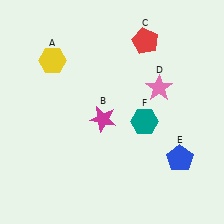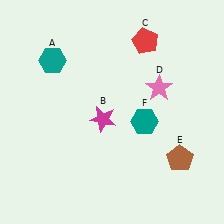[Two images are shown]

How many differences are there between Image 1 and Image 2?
There are 2 differences between the two images.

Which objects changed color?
A changed from yellow to teal. E changed from blue to brown.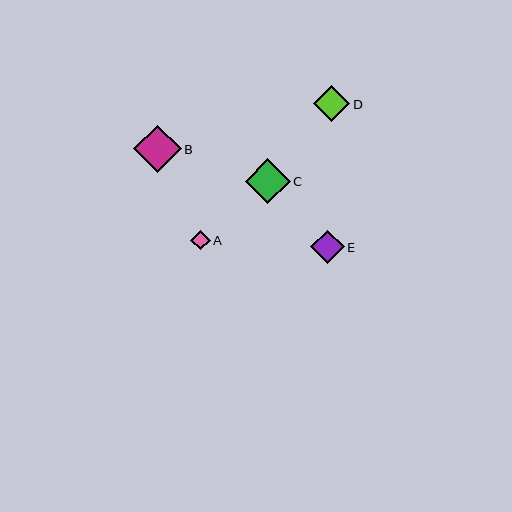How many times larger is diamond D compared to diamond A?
Diamond D is approximately 1.9 times the size of diamond A.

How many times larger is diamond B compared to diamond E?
Diamond B is approximately 1.4 times the size of diamond E.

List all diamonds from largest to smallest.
From largest to smallest: B, C, D, E, A.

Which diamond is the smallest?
Diamond A is the smallest with a size of approximately 20 pixels.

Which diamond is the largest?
Diamond B is the largest with a size of approximately 47 pixels.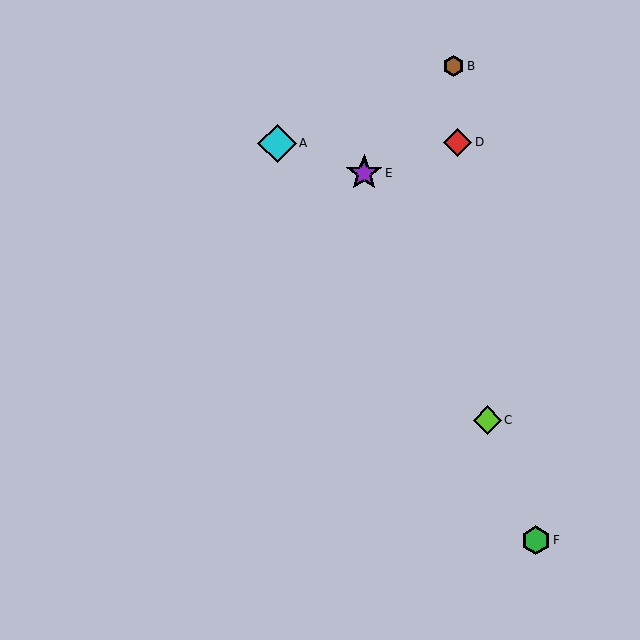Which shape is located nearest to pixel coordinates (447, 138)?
The red diamond (labeled D) at (458, 142) is nearest to that location.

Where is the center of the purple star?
The center of the purple star is at (364, 173).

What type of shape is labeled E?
Shape E is a purple star.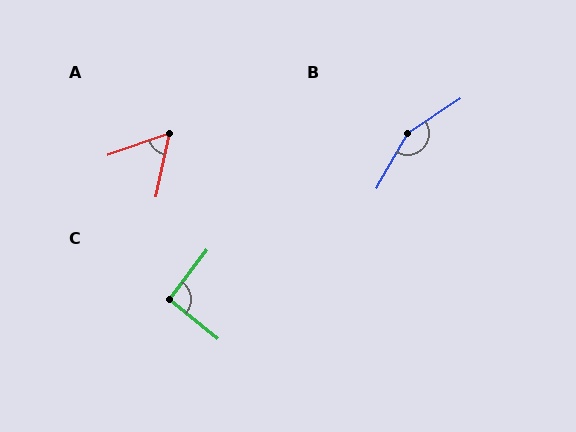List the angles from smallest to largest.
A (59°), C (93°), B (153°).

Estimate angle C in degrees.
Approximately 93 degrees.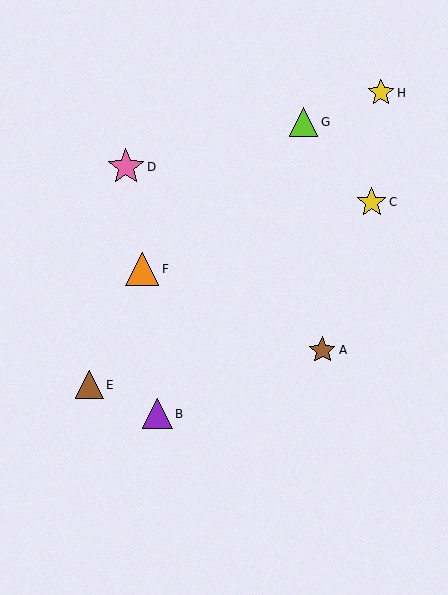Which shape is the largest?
The pink star (labeled D) is the largest.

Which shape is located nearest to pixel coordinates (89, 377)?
The brown triangle (labeled E) at (89, 385) is nearest to that location.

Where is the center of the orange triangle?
The center of the orange triangle is at (142, 269).